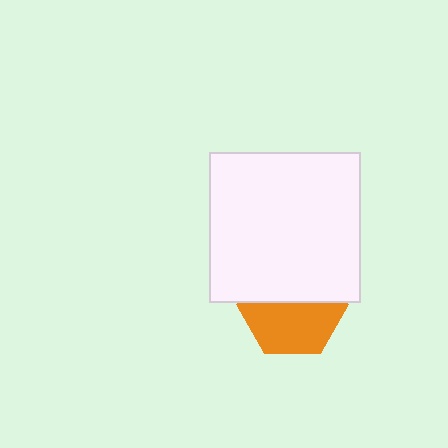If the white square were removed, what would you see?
You would see the complete orange hexagon.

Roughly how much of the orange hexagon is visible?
About half of it is visible (roughly 52%).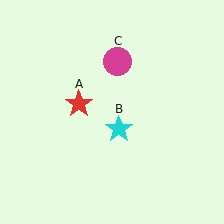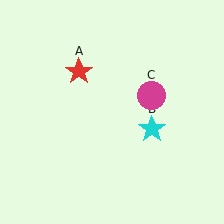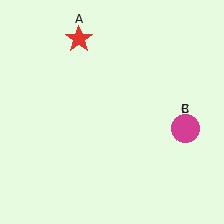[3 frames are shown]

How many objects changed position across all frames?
3 objects changed position: red star (object A), cyan star (object B), magenta circle (object C).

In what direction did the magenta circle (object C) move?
The magenta circle (object C) moved down and to the right.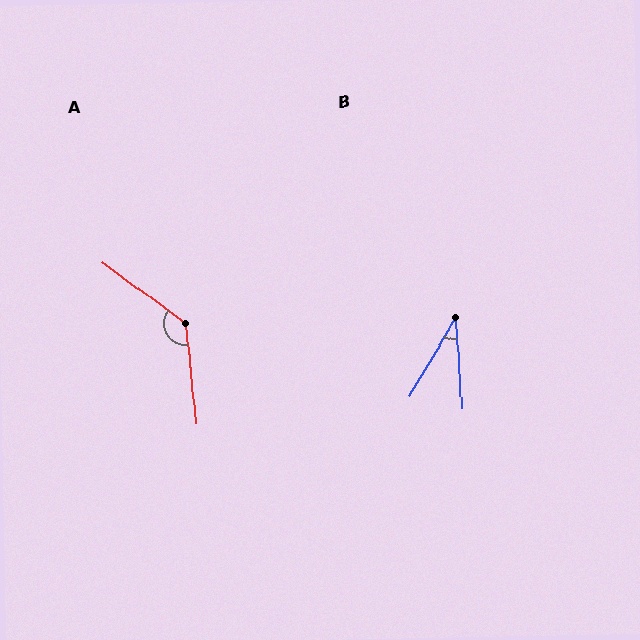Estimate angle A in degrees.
Approximately 132 degrees.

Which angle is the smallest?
B, at approximately 34 degrees.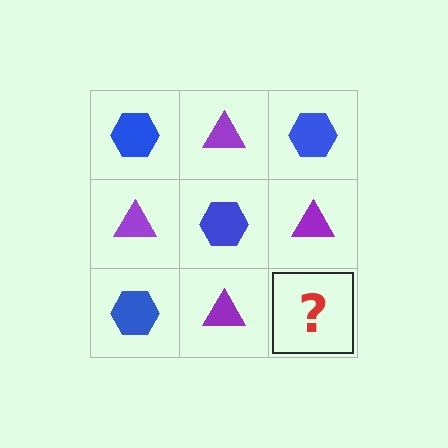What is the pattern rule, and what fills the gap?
The rule is that it alternates blue hexagon and purple triangle in a checkerboard pattern. The gap should be filled with a blue hexagon.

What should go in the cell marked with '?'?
The missing cell should contain a blue hexagon.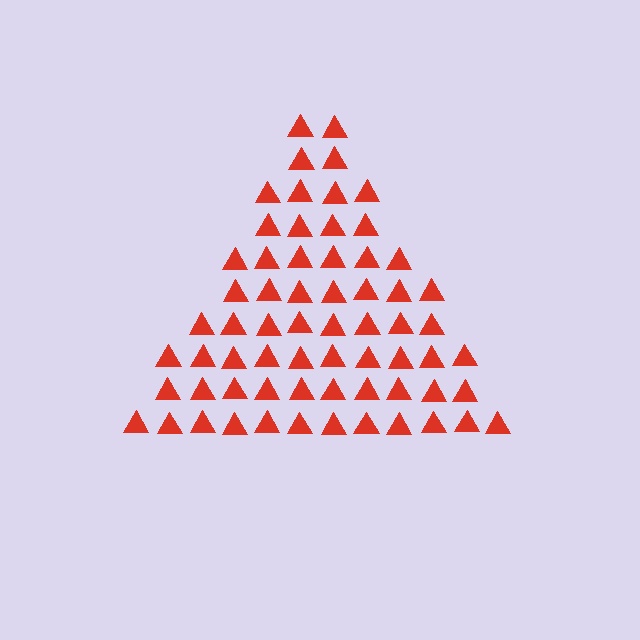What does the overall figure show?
The overall figure shows a triangle.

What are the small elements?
The small elements are triangles.